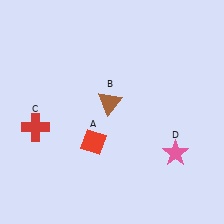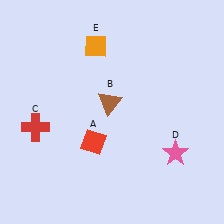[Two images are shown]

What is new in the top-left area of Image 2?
An orange diamond (E) was added in the top-left area of Image 2.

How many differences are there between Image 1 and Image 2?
There is 1 difference between the two images.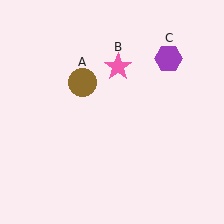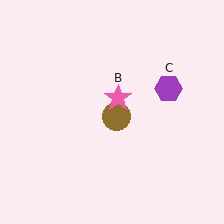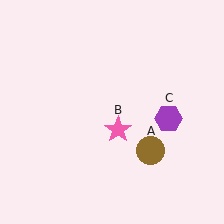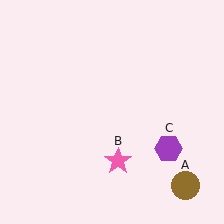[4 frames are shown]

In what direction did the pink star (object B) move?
The pink star (object B) moved down.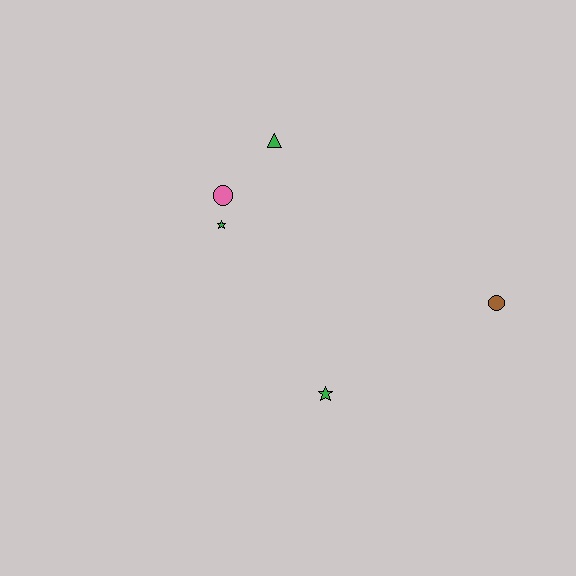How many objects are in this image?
There are 5 objects.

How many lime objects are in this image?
There are no lime objects.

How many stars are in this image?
There are 2 stars.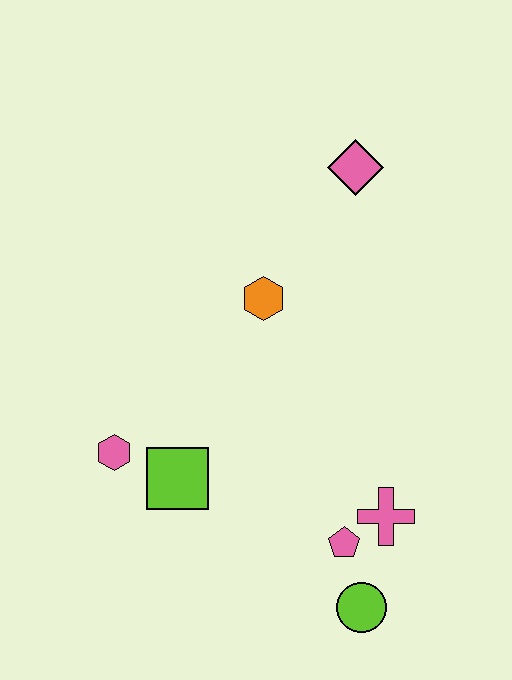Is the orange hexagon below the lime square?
No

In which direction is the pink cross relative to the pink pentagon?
The pink cross is to the right of the pink pentagon.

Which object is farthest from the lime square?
The pink diamond is farthest from the lime square.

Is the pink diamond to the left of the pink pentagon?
No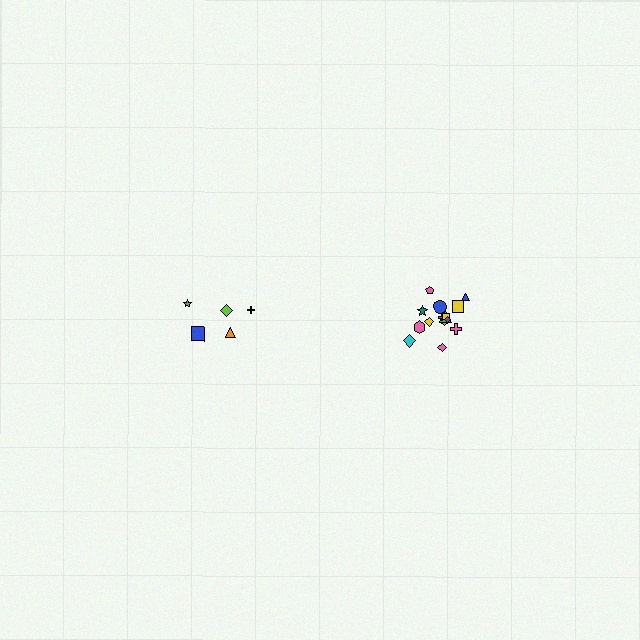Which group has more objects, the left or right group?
The right group.